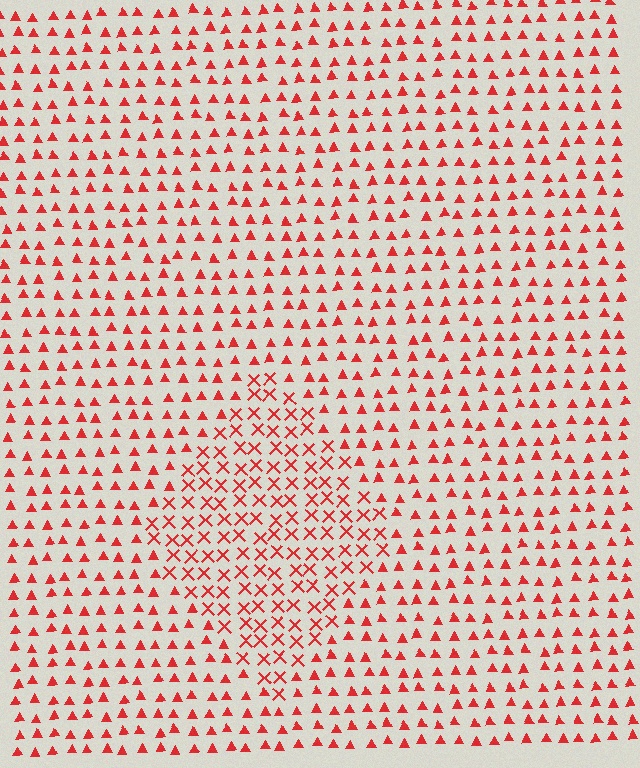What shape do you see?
I see a diamond.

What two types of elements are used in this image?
The image uses X marks inside the diamond region and triangles outside it.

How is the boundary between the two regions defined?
The boundary is defined by a change in element shape: X marks inside vs. triangles outside. All elements share the same color and spacing.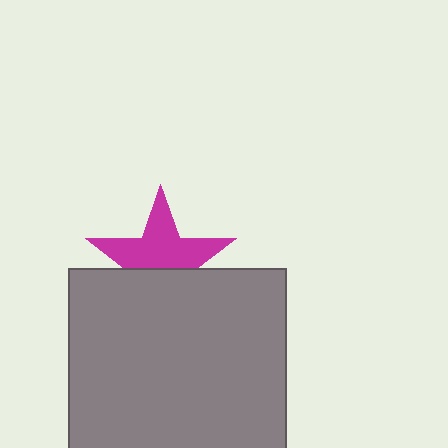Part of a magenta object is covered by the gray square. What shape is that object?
It is a star.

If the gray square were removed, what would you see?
You would see the complete magenta star.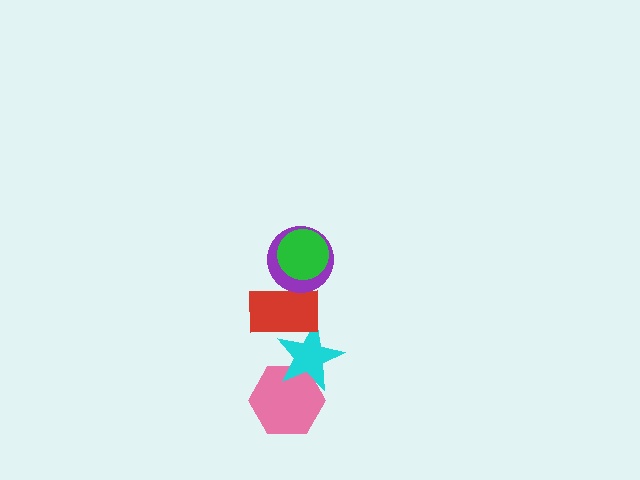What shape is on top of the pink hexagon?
The cyan star is on top of the pink hexagon.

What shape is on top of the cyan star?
The red rectangle is on top of the cyan star.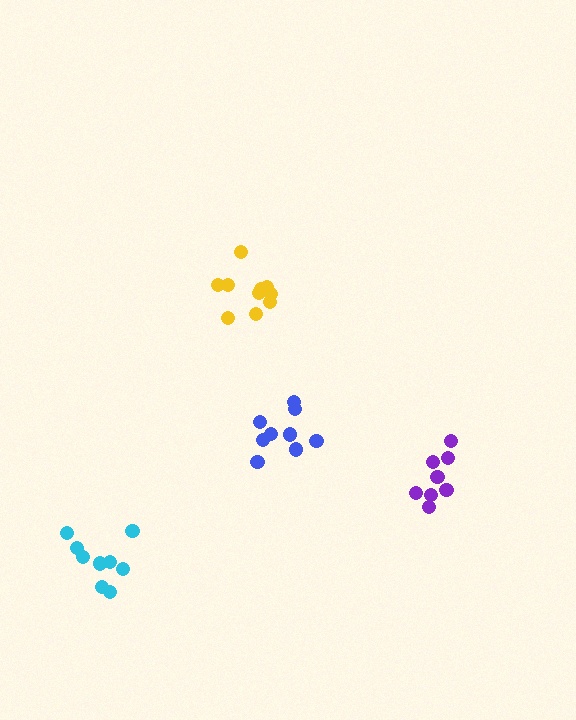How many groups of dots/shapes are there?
There are 4 groups.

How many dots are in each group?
Group 1: 10 dots, Group 2: 9 dots, Group 3: 9 dots, Group 4: 8 dots (36 total).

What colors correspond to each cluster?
The clusters are colored: yellow, cyan, blue, purple.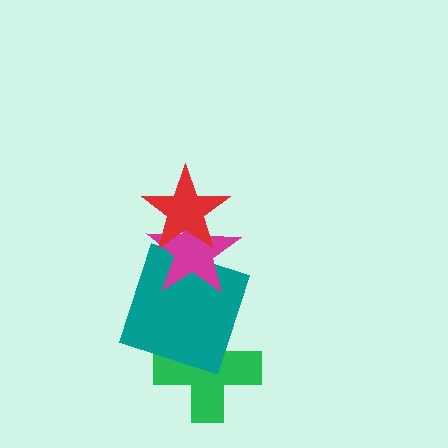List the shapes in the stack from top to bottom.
From top to bottom: the red star, the magenta star, the teal square, the green cross.